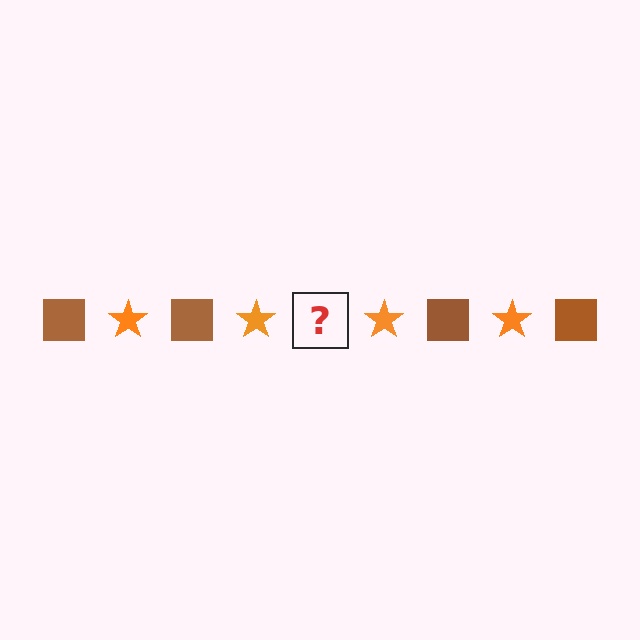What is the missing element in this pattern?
The missing element is a brown square.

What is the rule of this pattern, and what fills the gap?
The rule is that the pattern alternates between brown square and orange star. The gap should be filled with a brown square.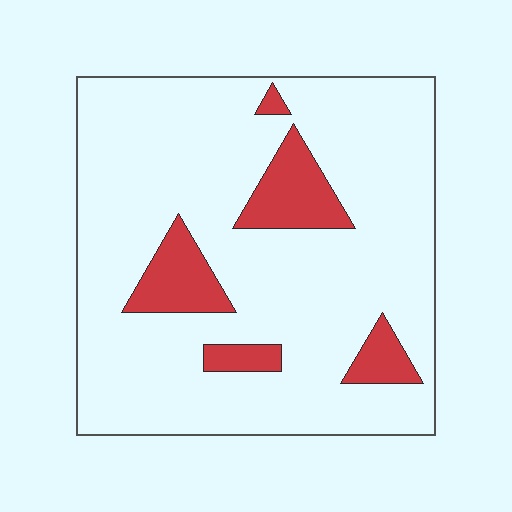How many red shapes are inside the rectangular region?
5.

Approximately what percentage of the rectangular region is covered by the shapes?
Approximately 15%.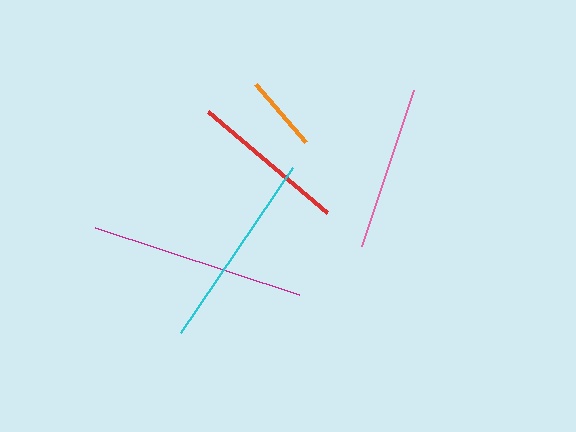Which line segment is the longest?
The magenta line is the longest at approximately 215 pixels.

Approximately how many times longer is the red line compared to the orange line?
The red line is approximately 2.1 times the length of the orange line.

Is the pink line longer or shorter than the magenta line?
The magenta line is longer than the pink line.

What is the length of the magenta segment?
The magenta segment is approximately 215 pixels long.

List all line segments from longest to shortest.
From longest to shortest: magenta, cyan, pink, red, orange.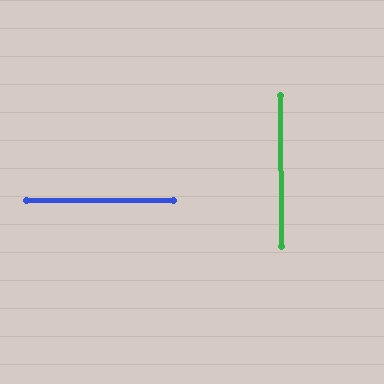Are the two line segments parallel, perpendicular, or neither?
Perpendicular — they meet at approximately 90°.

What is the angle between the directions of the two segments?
Approximately 90 degrees.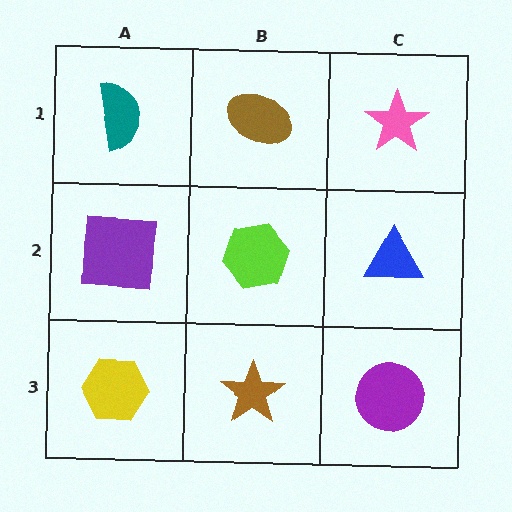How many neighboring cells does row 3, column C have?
2.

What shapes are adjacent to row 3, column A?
A purple square (row 2, column A), a brown star (row 3, column B).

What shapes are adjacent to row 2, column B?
A brown ellipse (row 1, column B), a brown star (row 3, column B), a purple square (row 2, column A), a blue triangle (row 2, column C).